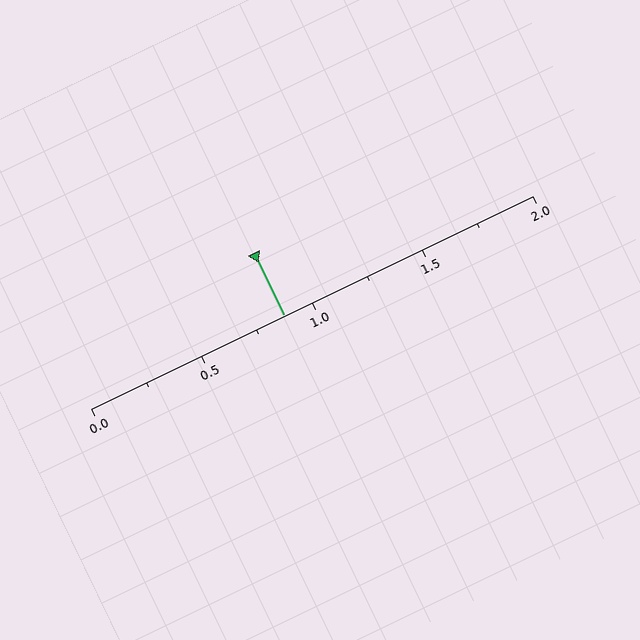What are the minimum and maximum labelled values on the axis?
The axis runs from 0.0 to 2.0.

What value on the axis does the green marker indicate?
The marker indicates approximately 0.88.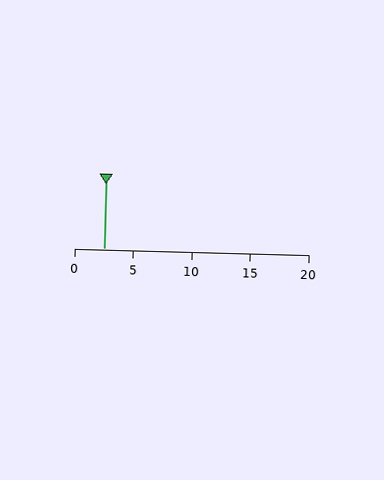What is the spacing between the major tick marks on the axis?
The major ticks are spaced 5 apart.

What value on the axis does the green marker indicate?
The marker indicates approximately 2.5.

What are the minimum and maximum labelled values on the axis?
The axis runs from 0 to 20.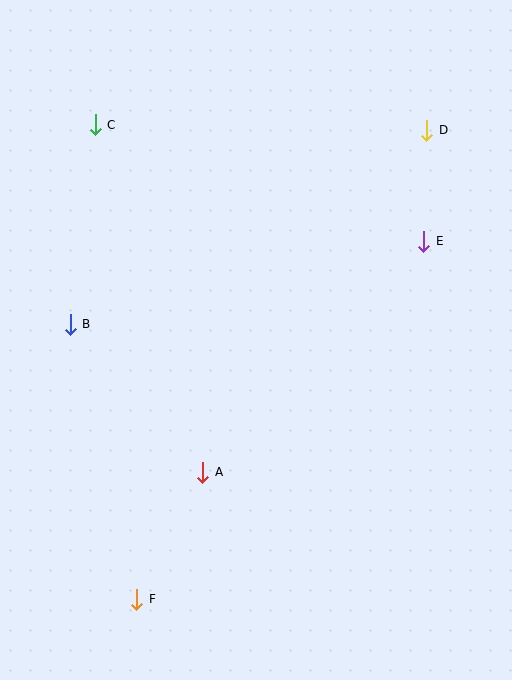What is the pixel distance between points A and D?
The distance between A and D is 409 pixels.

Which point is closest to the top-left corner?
Point C is closest to the top-left corner.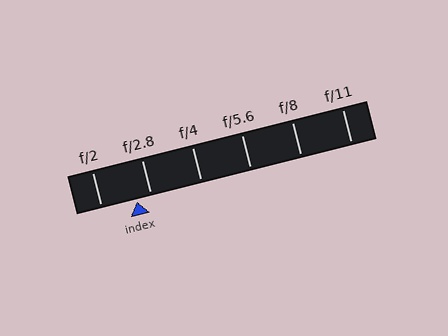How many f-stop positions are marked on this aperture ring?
There are 6 f-stop positions marked.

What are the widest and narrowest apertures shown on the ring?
The widest aperture shown is f/2 and the narrowest is f/11.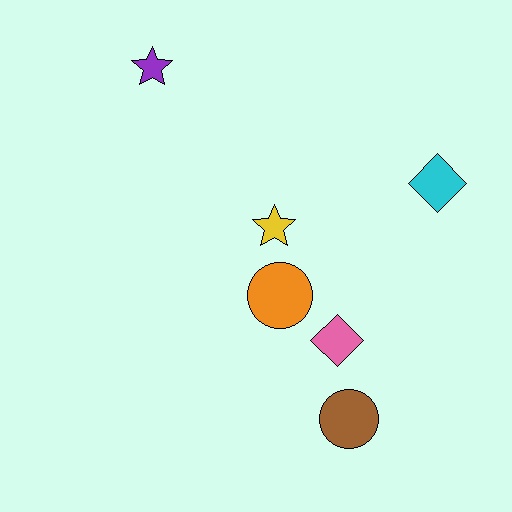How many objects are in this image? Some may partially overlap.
There are 6 objects.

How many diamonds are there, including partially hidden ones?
There are 2 diamonds.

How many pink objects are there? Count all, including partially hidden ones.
There is 1 pink object.